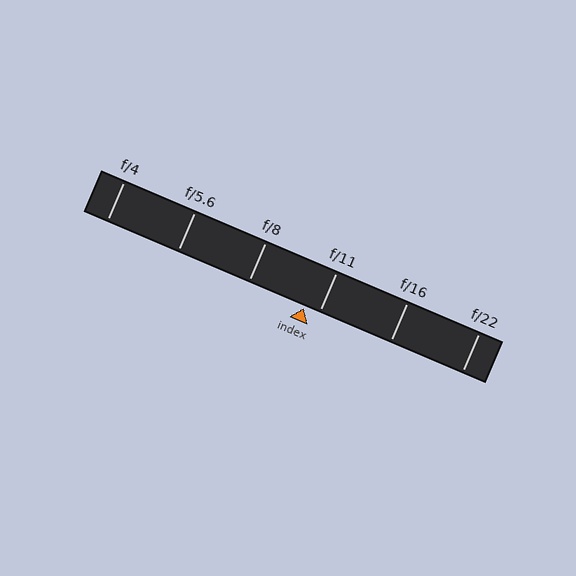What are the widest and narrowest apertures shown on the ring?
The widest aperture shown is f/4 and the narrowest is f/22.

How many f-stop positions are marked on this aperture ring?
There are 6 f-stop positions marked.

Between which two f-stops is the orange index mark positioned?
The index mark is between f/8 and f/11.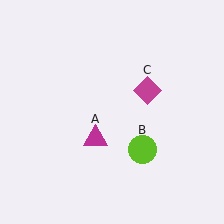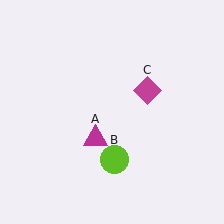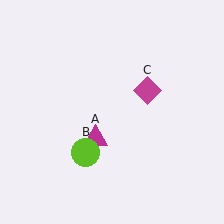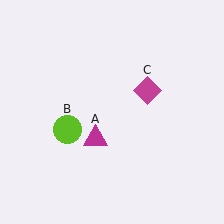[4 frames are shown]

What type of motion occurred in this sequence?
The lime circle (object B) rotated clockwise around the center of the scene.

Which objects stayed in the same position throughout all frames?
Magenta triangle (object A) and magenta diamond (object C) remained stationary.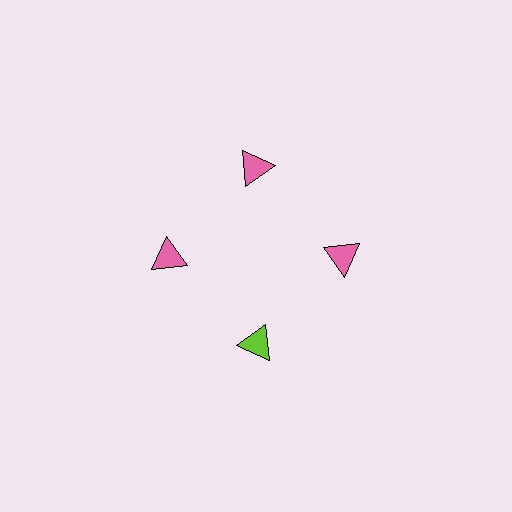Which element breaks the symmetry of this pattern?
The lime triangle at roughly the 6 o'clock position breaks the symmetry. All other shapes are pink triangles.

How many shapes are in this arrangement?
There are 4 shapes arranged in a ring pattern.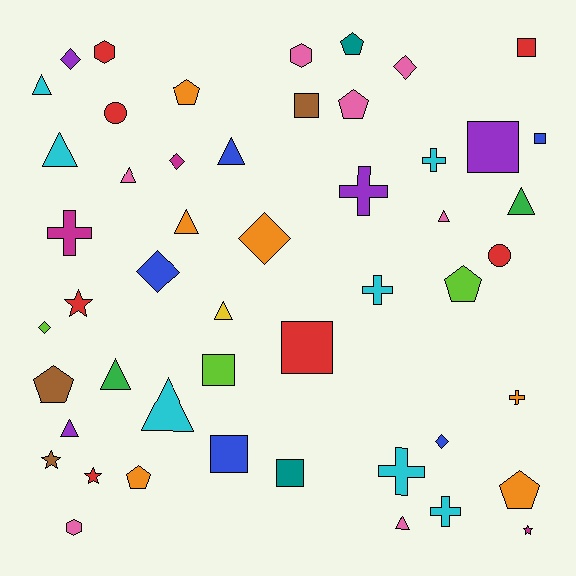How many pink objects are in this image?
There are 7 pink objects.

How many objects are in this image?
There are 50 objects.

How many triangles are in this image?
There are 12 triangles.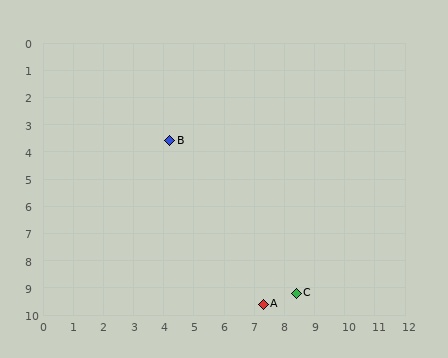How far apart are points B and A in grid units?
Points B and A are about 6.8 grid units apart.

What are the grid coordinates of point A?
Point A is at approximately (7.3, 9.6).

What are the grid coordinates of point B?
Point B is at approximately (4.2, 3.6).